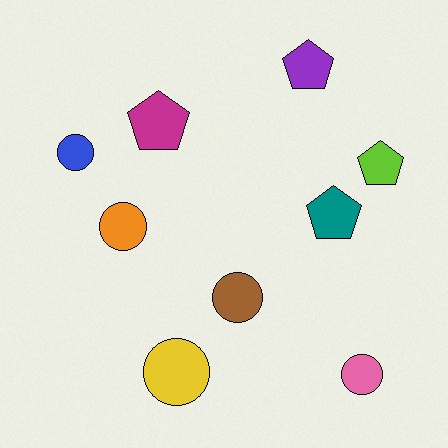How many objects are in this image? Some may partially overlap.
There are 9 objects.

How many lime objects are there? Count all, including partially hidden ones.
There is 1 lime object.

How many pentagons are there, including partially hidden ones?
There are 4 pentagons.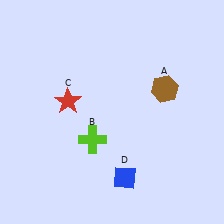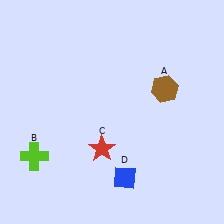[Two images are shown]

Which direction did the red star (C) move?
The red star (C) moved down.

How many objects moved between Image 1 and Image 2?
2 objects moved between the two images.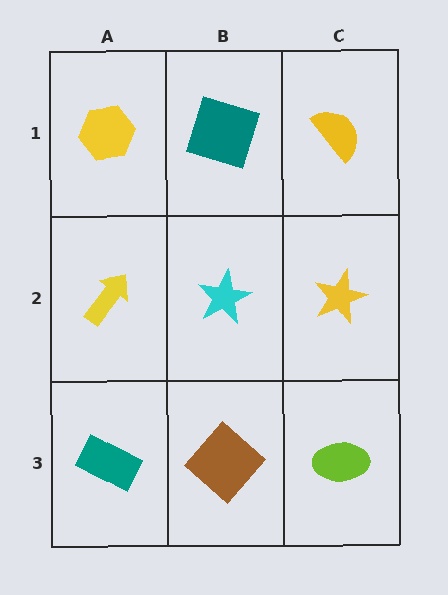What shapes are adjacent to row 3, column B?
A cyan star (row 2, column B), a teal rectangle (row 3, column A), a lime ellipse (row 3, column C).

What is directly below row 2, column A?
A teal rectangle.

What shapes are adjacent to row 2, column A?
A yellow hexagon (row 1, column A), a teal rectangle (row 3, column A), a cyan star (row 2, column B).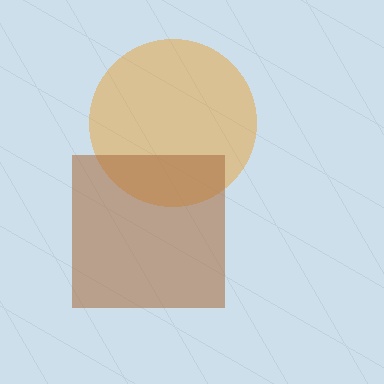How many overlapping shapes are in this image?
There are 2 overlapping shapes in the image.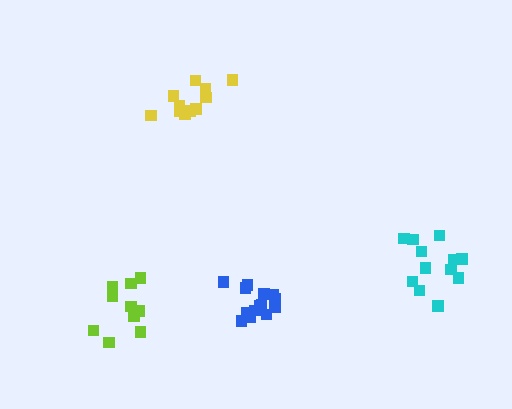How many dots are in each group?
Group 1: 12 dots, Group 2: 11 dots, Group 3: 11 dots, Group 4: 15 dots (49 total).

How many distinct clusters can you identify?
There are 4 distinct clusters.